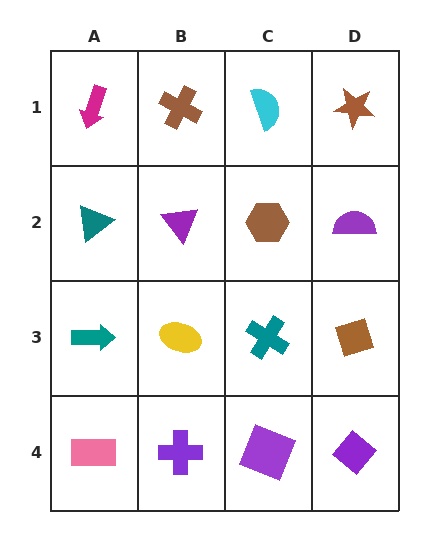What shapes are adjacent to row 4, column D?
A brown diamond (row 3, column D), a purple square (row 4, column C).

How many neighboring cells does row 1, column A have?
2.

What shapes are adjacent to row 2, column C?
A cyan semicircle (row 1, column C), a teal cross (row 3, column C), a purple triangle (row 2, column B), a purple semicircle (row 2, column D).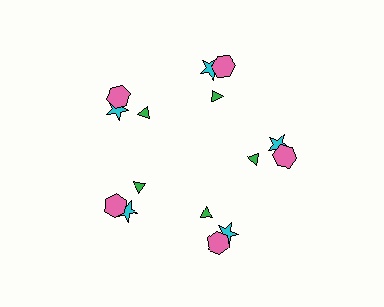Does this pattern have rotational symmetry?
Yes, this pattern has 5-fold rotational symmetry. It looks the same after rotating 72 degrees around the center.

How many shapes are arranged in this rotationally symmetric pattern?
There are 15 shapes, arranged in 5 groups of 3.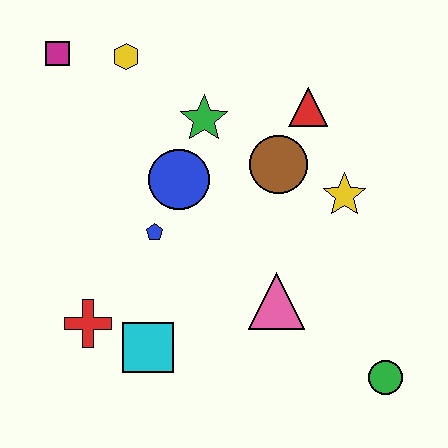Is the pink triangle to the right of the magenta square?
Yes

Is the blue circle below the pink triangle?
No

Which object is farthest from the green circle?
The magenta square is farthest from the green circle.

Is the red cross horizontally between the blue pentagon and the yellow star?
No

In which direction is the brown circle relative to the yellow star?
The brown circle is to the left of the yellow star.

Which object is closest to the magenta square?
The yellow hexagon is closest to the magenta square.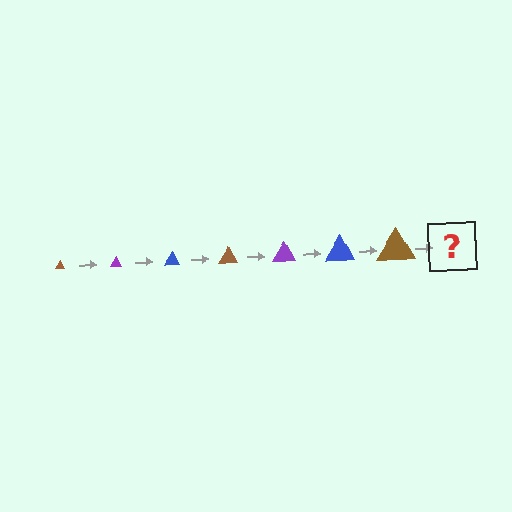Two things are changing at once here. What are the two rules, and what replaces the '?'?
The two rules are that the triangle grows larger each step and the color cycles through brown, purple, and blue. The '?' should be a purple triangle, larger than the previous one.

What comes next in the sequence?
The next element should be a purple triangle, larger than the previous one.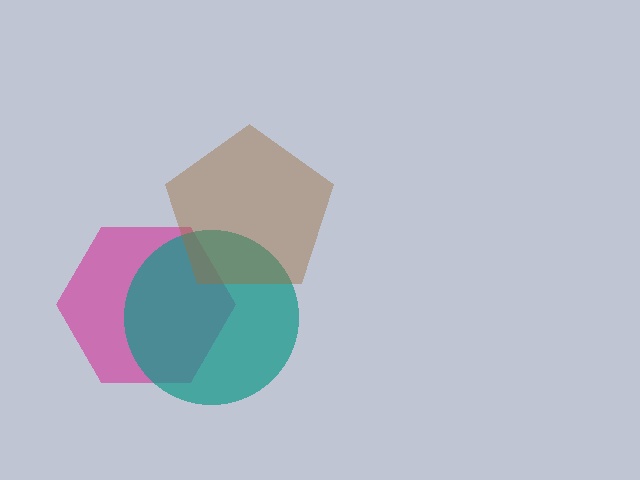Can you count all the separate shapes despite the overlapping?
Yes, there are 3 separate shapes.